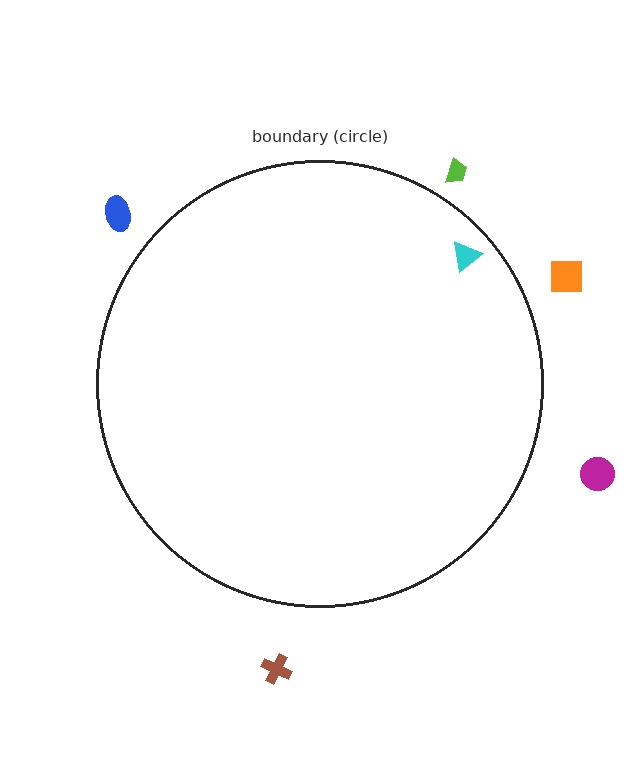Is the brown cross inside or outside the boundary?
Outside.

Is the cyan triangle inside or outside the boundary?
Inside.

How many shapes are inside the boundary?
1 inside, 5 outside.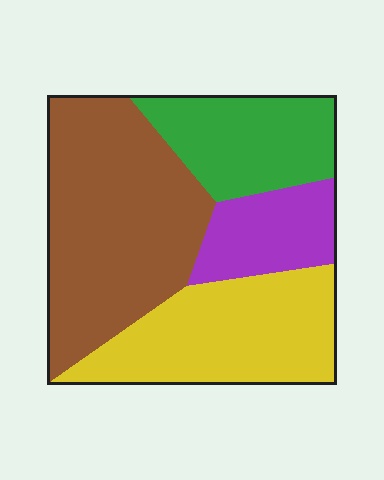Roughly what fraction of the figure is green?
Green covers about 20% of the figure.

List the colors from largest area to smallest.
From largest to smallest: brown, yellow, green, purple.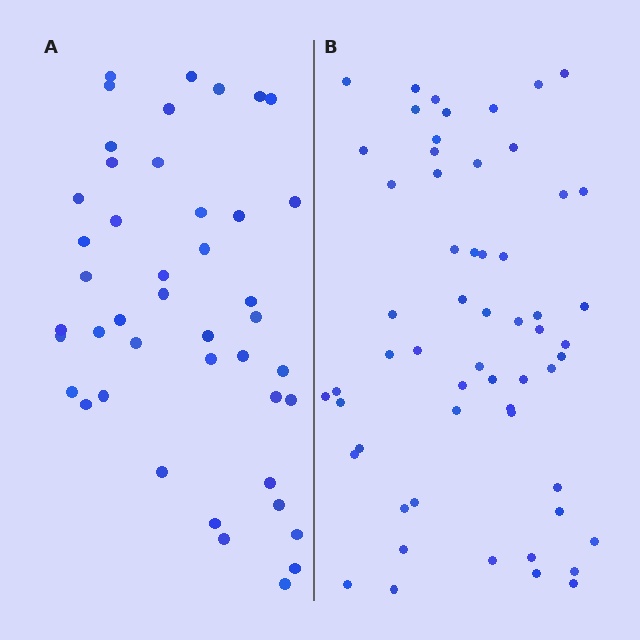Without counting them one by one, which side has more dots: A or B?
Region B (the right region) has more dots.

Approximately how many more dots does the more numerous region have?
Region B has approximately 15 more dots than region A.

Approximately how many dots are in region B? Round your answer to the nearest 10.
About 60 dots. (The exact count is 58, which rounds to 60.)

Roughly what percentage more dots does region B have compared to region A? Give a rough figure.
About 30% more.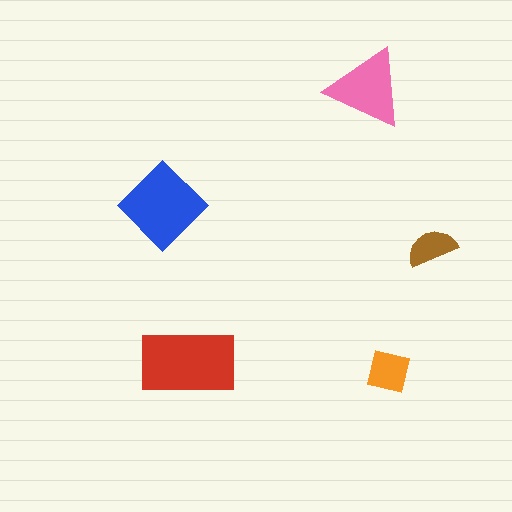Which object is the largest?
The red rectangle.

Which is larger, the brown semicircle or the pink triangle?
The pink triangle.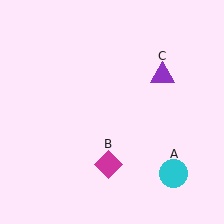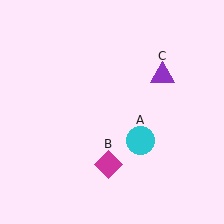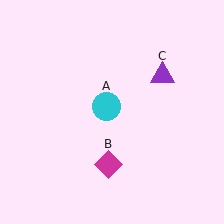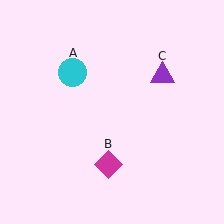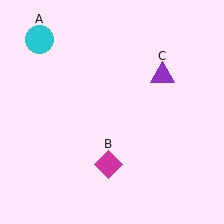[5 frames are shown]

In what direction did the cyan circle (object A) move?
The cyan circle (object A) moved up and to the left.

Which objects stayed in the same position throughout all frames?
Magenta diamond (object B) and purple triangle (object C) remained stationary.